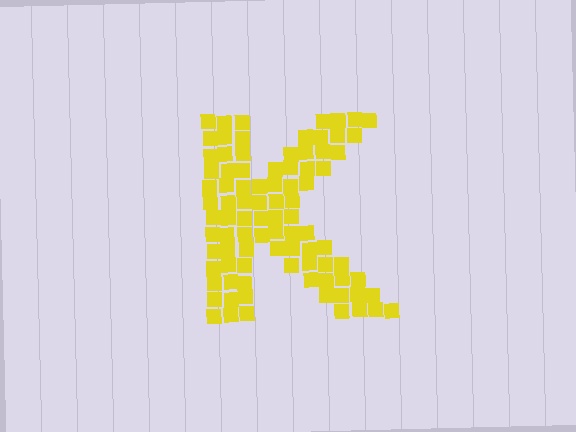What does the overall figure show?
The overall figure shows the letter K.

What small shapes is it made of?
It is made of small squares.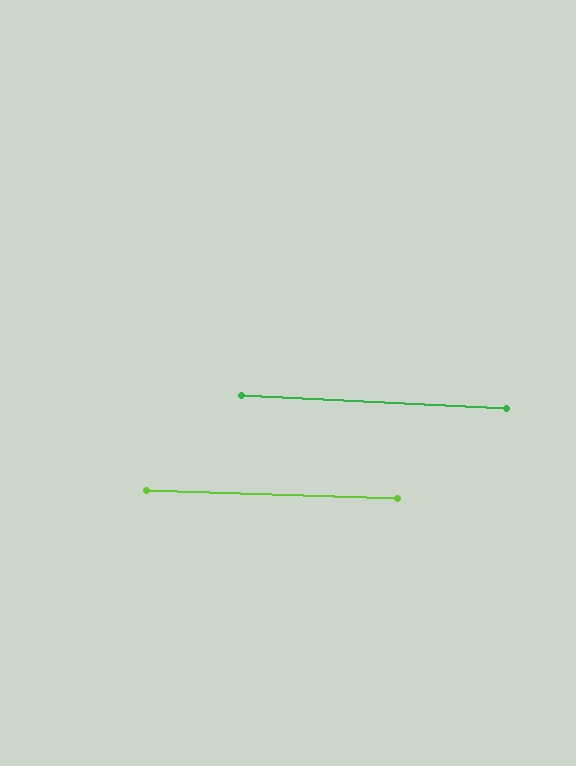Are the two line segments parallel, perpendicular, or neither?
Parallel — their directions differ by only 1.0°.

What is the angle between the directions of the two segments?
Approximately 1 degree.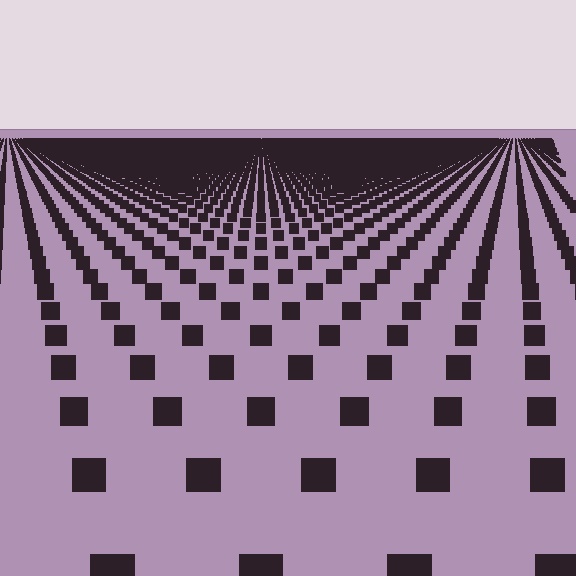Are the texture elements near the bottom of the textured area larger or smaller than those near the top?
Larger. Near the bottom, elements are closer to the viewer and appear at a bigger on-screen size.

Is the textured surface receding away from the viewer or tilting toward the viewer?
The surface is receding away from the viewer. Texture elements get smaller and denser toward the top.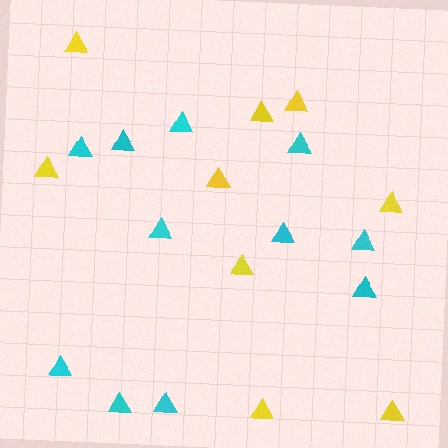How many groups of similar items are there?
There are 2 groups: one group of cyan triangles (11) and one group of yellow triangles (9).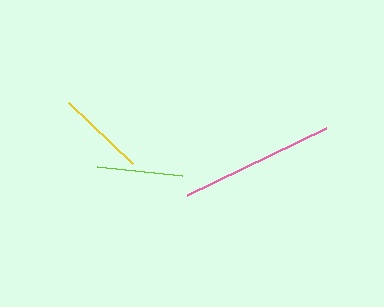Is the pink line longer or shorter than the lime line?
The pink line is longer than the lime line.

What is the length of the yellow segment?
The yellow segment is approximately 88 pixels long.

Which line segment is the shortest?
The lime line is the shortest at approximately 85 pixels.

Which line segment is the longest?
The pink line is the longest at approximately 154 pixels.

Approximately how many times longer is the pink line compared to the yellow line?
The pink line is approximately 1.8 times the length of the yellow line.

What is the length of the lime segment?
The lime segment is approximately 85 pixels long.